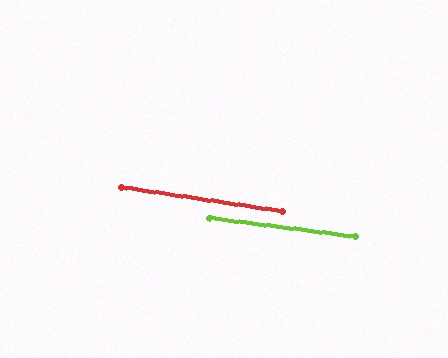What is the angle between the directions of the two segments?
Approximately 1 degree.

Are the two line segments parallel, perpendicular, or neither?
Parallel — their directions differ by only 1.3°.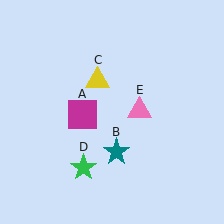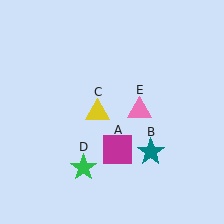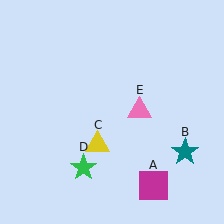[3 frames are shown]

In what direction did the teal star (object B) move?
The teal star (object B) moved right.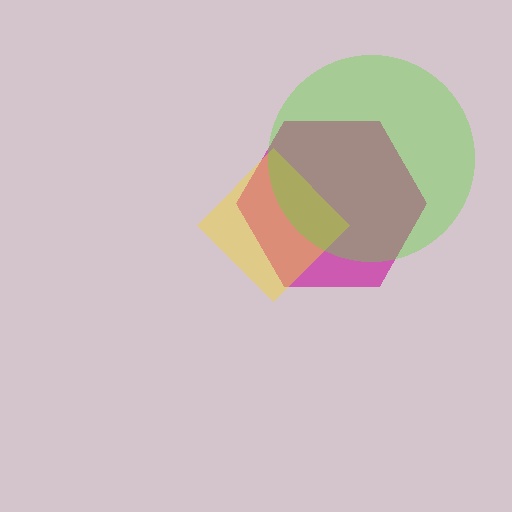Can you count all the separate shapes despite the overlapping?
Yes, there are 3 separate shapes.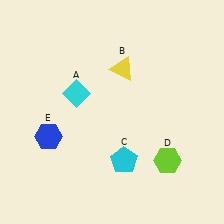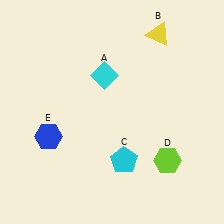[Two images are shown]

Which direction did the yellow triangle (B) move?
The yellow triangle (B) moved right.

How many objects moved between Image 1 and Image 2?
2 objects moved between the two images.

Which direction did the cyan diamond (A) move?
The cyan diamond (A) moved right.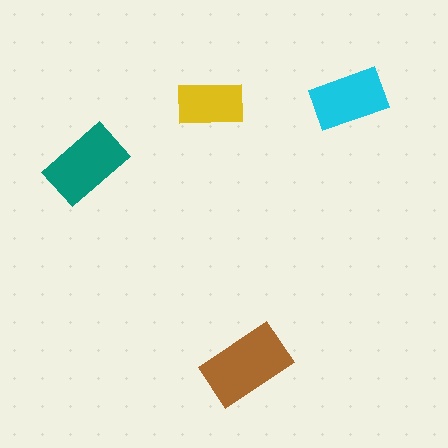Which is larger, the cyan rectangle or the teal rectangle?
The teal one.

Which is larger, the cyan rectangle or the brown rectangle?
The brown one.